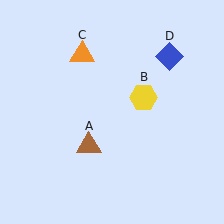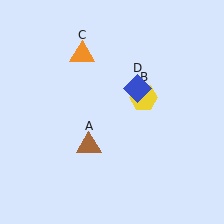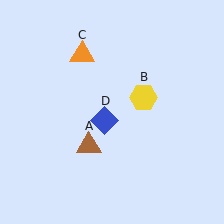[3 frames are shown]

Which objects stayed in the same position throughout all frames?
Brown triangle (object A) and yellow hexagon (object B) and orange triangle (object C) remained stationary.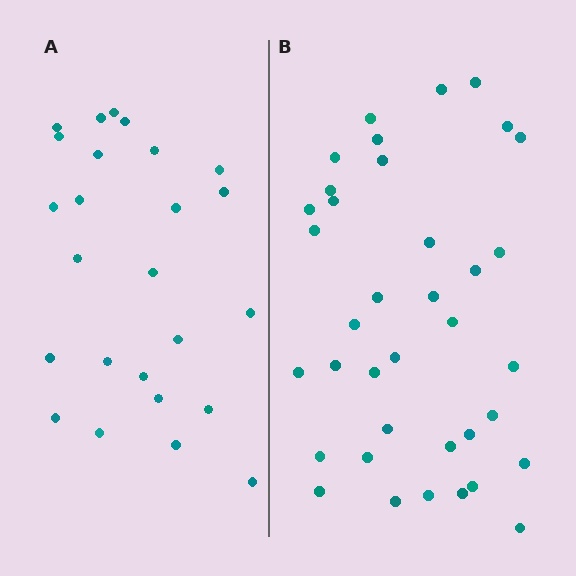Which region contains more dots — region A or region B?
Region B (the right region) has more dots.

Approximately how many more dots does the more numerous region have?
Region B has roughly 12 or so more dots than region A.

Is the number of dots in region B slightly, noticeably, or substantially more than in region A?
Region B has substantially more. The ratio is roughly 1.5 to 1.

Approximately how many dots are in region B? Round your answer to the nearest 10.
About 40 dots. (The exact count is 37, which rounds to 40.)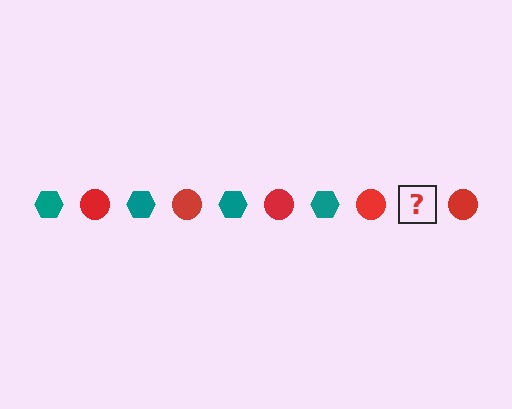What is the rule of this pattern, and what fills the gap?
The rule is that the pattern alternates between teal hexagon and red circle. The gap should be filled with a teal hexagon.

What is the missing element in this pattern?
The missing element is a teal hexagon.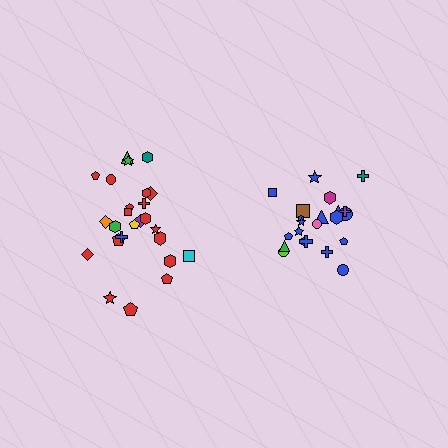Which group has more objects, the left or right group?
The left group.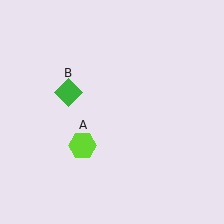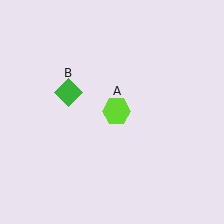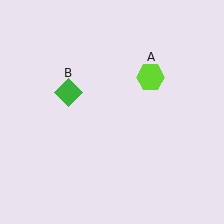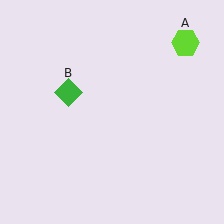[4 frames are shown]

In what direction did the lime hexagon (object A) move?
The lime hexagon (object A) moved up and to the right.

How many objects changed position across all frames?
1 object changed position: lime hexagon (object A).